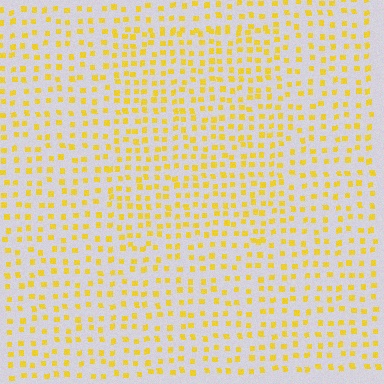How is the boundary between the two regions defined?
The boundary is defined by a change in element density (approximately 1.4x ratio). All elements are the same color, size, and shape.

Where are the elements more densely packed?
The elements are more densely packed inside the rectangle boundary.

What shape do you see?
I see a rectangle.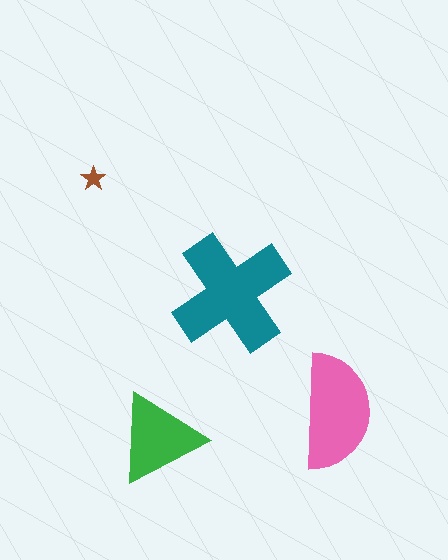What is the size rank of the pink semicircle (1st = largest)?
2nd.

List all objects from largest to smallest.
The teal cross, the pink semicircle, the green triangle, the brown star.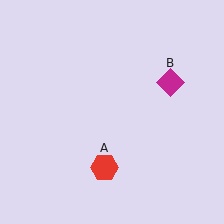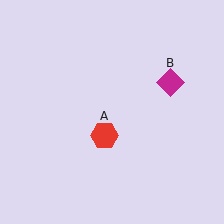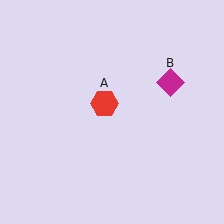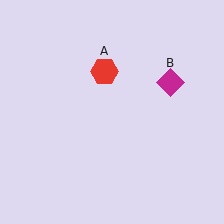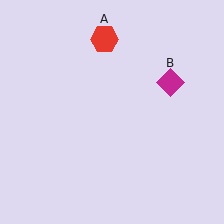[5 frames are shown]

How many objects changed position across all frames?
1 object changed position: red hexagon (object A).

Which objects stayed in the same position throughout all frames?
Magenta diamond (object B) remained stationary.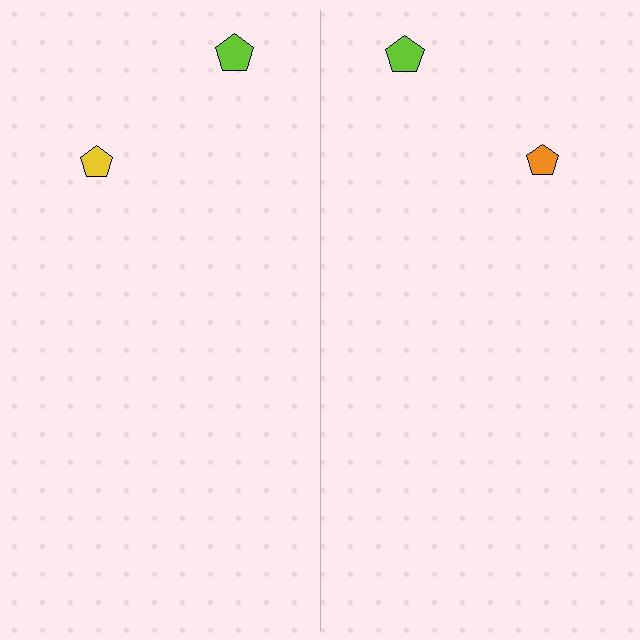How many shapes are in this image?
There are 4 shapes in this image.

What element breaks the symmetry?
The orange pentagon on the right side breaks the symmetry — its mirror counterpart is yellow.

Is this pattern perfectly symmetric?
No, the pattern is not perfectly symmetric. The orange pentagon on the right side breaks the symmetry — its mirror counterpart is yellow.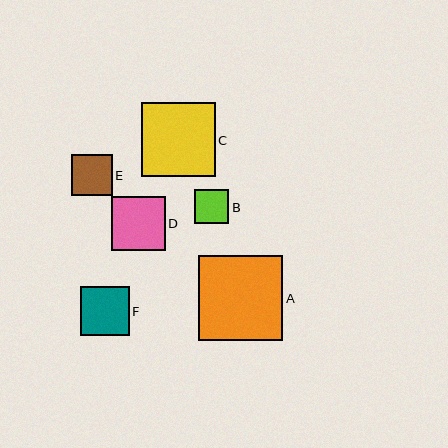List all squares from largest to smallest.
From largest to smallest: A, C, D, F, E, B.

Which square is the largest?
Square A is the largest with a size of approximately 85 pixels.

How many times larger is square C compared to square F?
Square C is approximately 1.5 times the size of square F.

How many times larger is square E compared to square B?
Square E is approximately 1.2 times the size of square B.